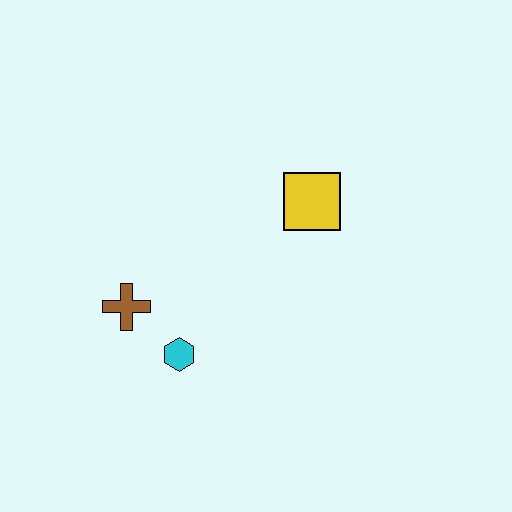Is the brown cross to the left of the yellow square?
Yes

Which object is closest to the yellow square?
The cyan hexagon is closest to the yellow square.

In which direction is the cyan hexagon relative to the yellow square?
The cyan hexagon is below the yellow square.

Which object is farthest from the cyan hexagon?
The yellow square is farthest from the cyan hexagon.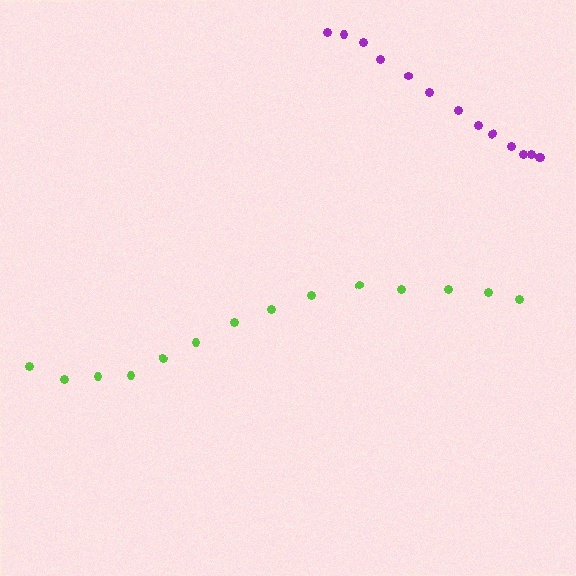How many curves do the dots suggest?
There are 2 distinct paths.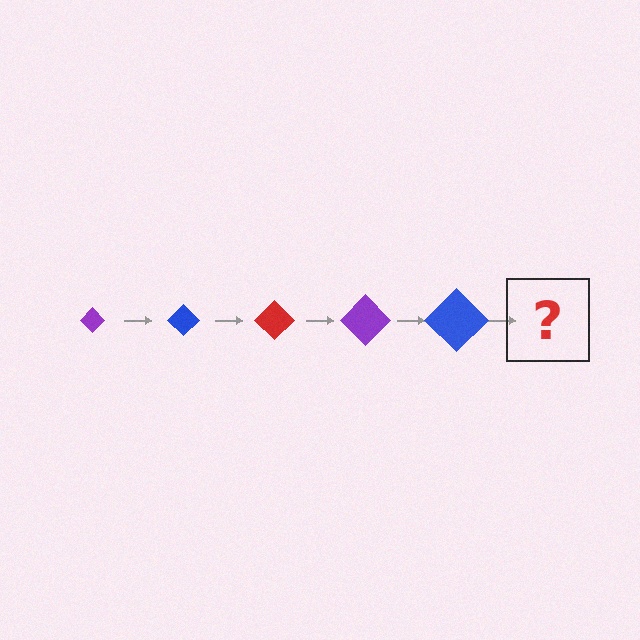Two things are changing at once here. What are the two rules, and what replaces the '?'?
The two rules are that the diamond grows larger each step and the color cycles through purple, blue, and red. The '?' should be a red diamond, larger than the previous one.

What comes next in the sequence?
The next element should be a red diamond, larger than the previous one.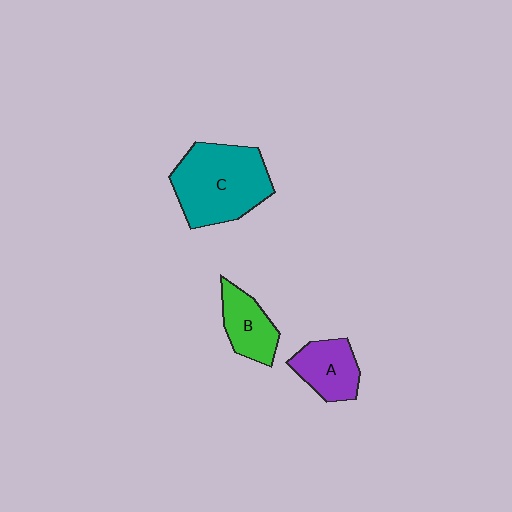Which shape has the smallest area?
Shape B (green).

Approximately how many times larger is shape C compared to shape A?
Approximately 2.0 times.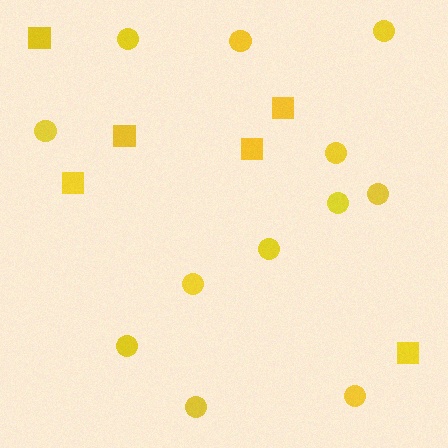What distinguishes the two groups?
There are 2 groups: one group of squares (6) and one group of circles (12).